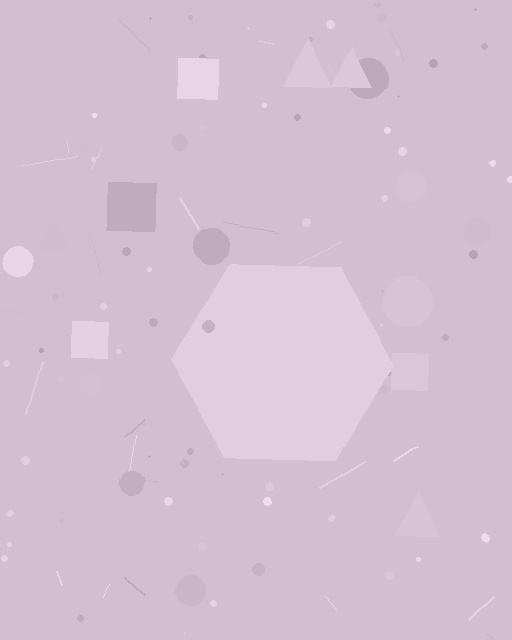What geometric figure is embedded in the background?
A hexagon is embedded in the background.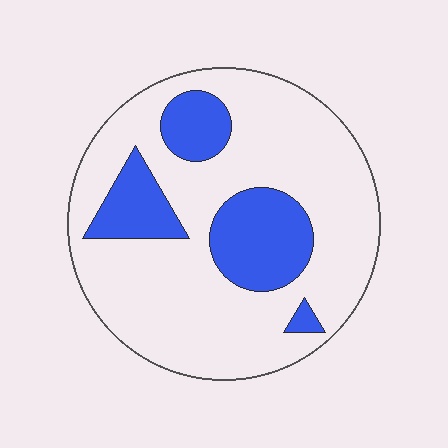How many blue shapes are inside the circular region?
4.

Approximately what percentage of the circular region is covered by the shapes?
Approximately 25%.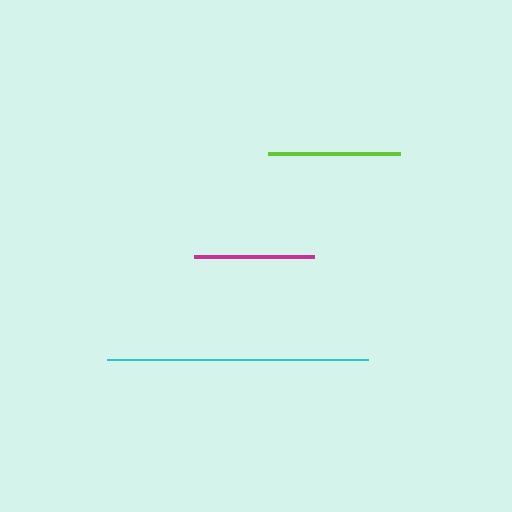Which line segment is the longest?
The cyan line is the longest at approximately 261 pixels.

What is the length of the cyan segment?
The cyan segment is approximately 261 pixels long.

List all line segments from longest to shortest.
From longest to shortest: cyan, lime, magenta.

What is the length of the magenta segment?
The magenta segment is approximately 120 pixels long.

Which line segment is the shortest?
The magenta line is the shortest at approximately 120 pixels.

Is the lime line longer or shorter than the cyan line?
The cyan line is longer than the lime line.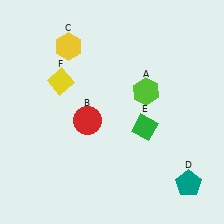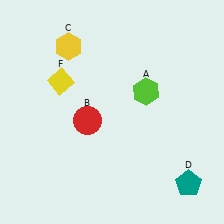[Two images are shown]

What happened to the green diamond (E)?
The green diamond (E) was removed in Image 2. It was in the bottom-right area of Image 1.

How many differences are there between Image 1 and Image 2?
There is 1 difference between the two images.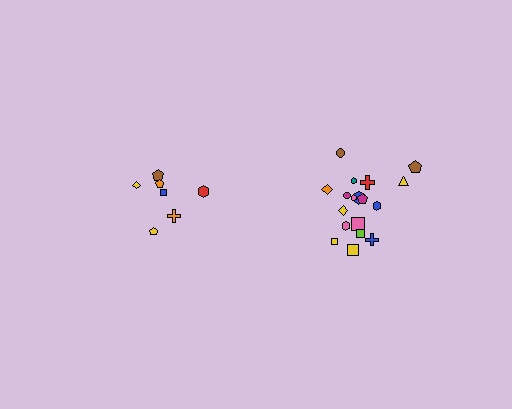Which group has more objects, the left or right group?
The right group.